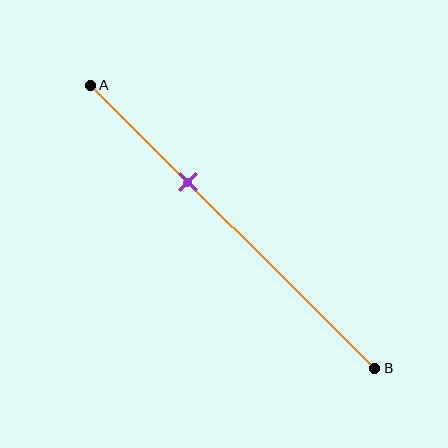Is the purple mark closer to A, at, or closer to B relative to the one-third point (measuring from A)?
The purple mark is approximately at the one-third point of segment AB.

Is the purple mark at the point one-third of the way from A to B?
Yes, the mark is approximately at the one-third point.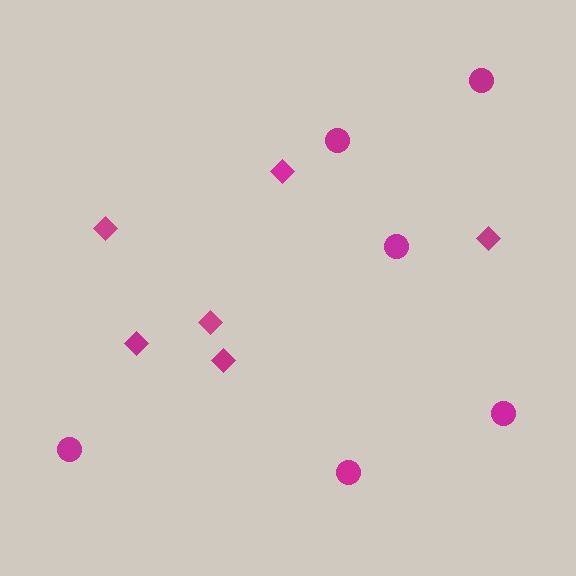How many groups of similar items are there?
There are 2 groups: one group of circles (6) and one group of diamonds (6).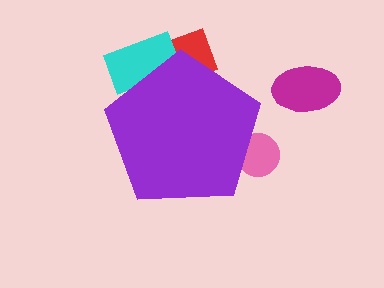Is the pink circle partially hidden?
Yes, the pink circle is partially hidden behind the purple pentagon.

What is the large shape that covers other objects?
A purple pentagon.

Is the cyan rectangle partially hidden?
Yes, the cyan rectangle is partially hidden behind the purple pentagon.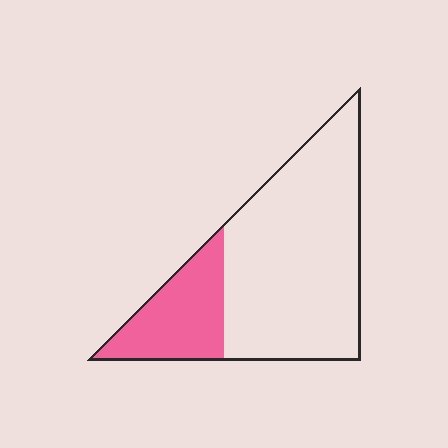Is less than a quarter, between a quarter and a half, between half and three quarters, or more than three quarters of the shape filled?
Between a quarter and a half.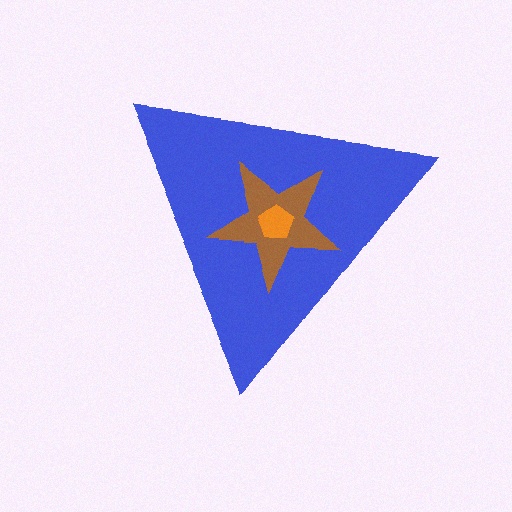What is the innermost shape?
The orange pentagon.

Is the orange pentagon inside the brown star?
Yes.